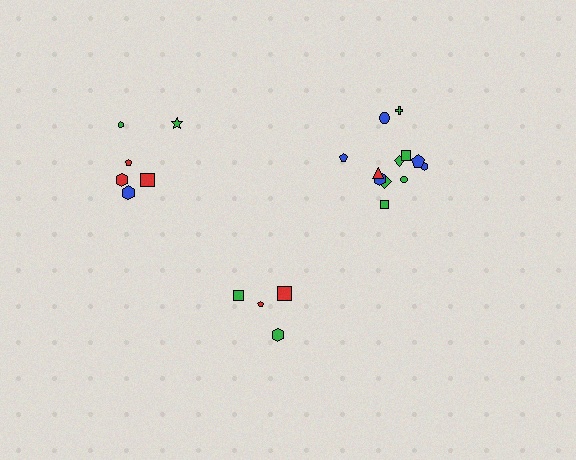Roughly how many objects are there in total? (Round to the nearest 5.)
Roughly 20 objects in total.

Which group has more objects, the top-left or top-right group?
The top-right group.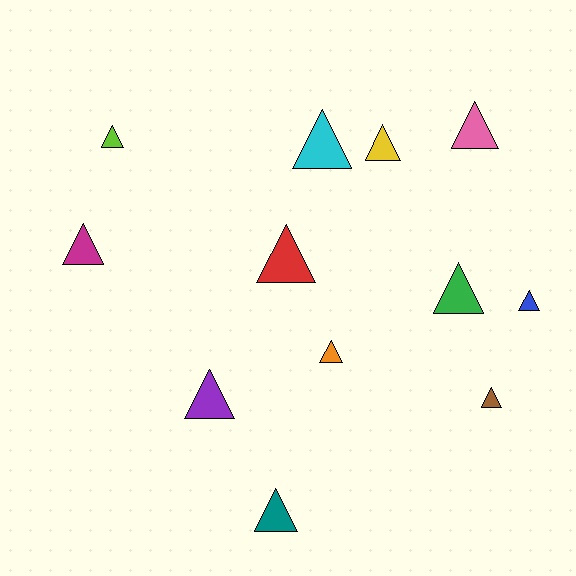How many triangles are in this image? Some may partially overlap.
There are 12 triangles.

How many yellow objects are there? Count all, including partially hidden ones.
There is 1 yellow object.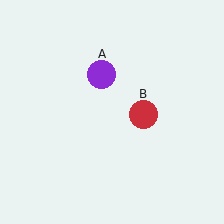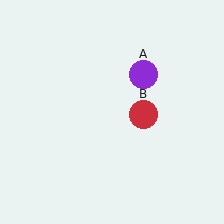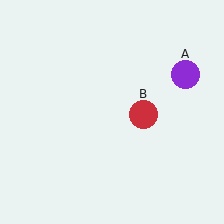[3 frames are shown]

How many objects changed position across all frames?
1 object changed position: purple circle (object A).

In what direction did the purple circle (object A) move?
The purple circle (object A) moved right.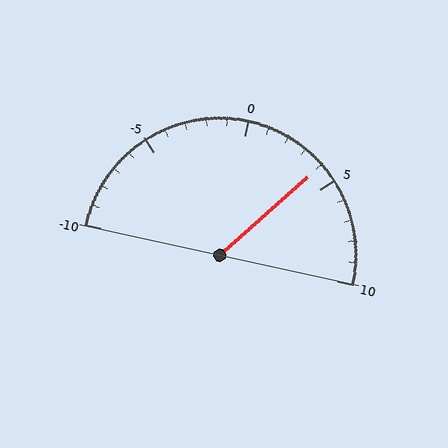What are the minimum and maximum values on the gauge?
The gauge ranges from -10 to 10.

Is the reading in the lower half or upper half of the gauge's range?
The reading is in the upper half of the range (-10 to 10).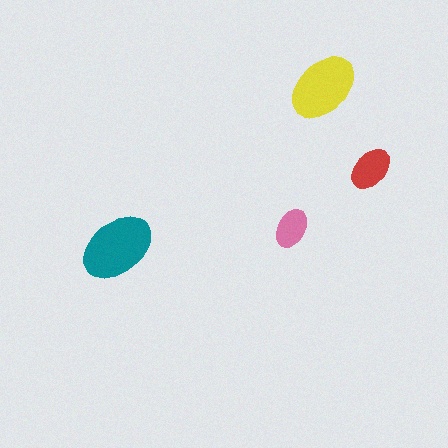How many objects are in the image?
There are 4 objects in the image.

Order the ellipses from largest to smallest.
the teal one, the yellow one, the red one, the pink one.